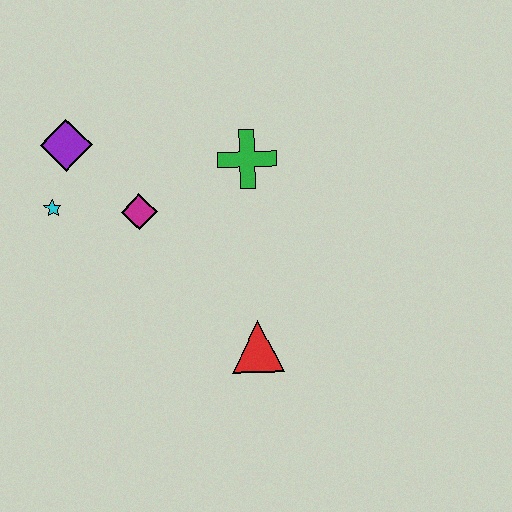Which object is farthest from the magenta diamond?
The red triangle is farthest from the magenta diamond.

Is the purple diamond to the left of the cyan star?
No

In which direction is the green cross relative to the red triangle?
The green cross is above the red triangle.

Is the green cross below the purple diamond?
Yes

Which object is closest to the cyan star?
The purple diamond is closest to the cyan star.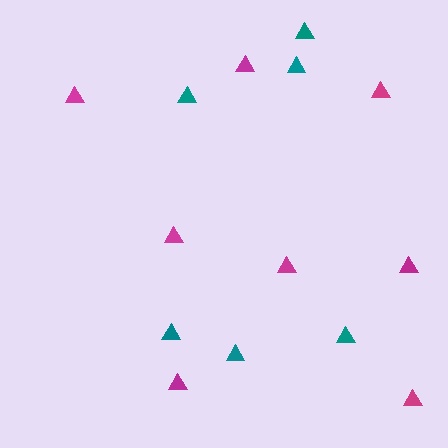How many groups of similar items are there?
There are 2 groups: one group of teal triangles (6) and one group of magenta triangles (8).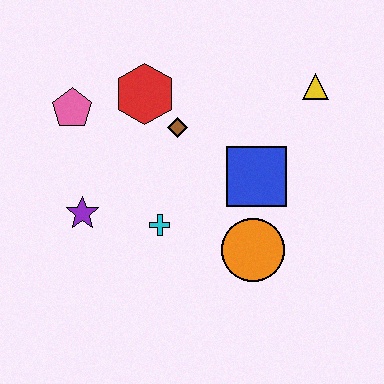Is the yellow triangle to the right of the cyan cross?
Yes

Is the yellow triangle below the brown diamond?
No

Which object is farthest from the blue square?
The pink pentagon is farthest from the blue square.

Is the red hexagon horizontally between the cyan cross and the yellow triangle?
No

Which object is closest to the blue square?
The orange circle is closest to the blue square.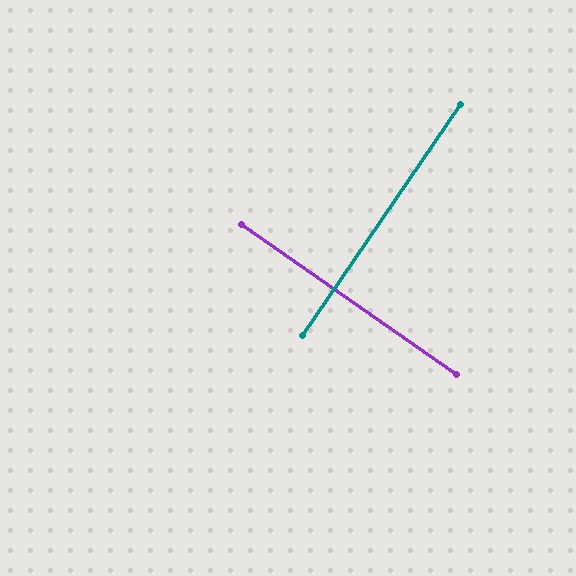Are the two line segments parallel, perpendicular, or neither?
Perpendicular — they meet at approximately 90°.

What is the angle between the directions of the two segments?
Approximately 90 degrees.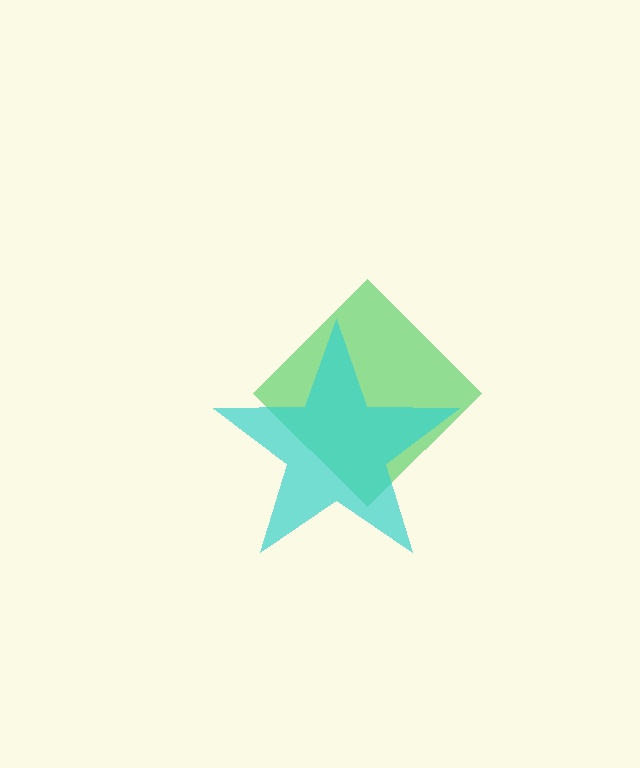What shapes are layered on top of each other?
The layered shapes are: a green diamond, a cyan star.